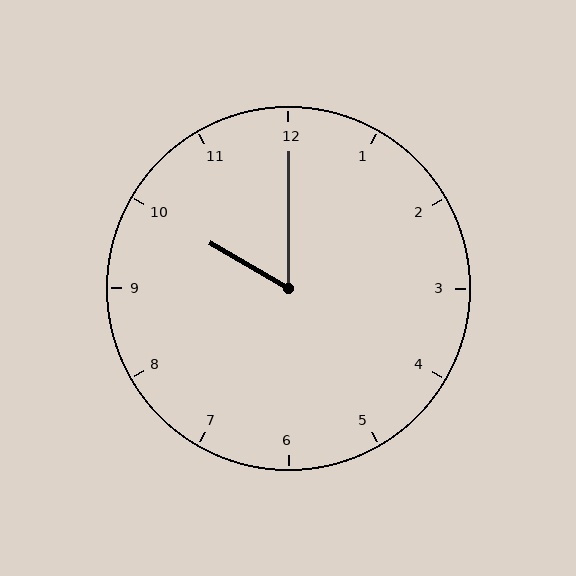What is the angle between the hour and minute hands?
Approximately 60 degrees.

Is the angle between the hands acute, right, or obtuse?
It is acute.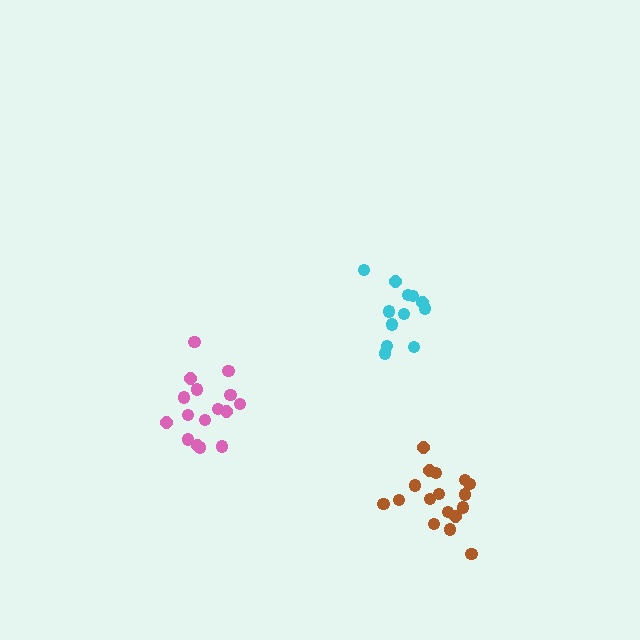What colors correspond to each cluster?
The clusters are colored: cyan, pink, brown.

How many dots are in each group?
Group 1: 12 dots, Group 2: 16 dots, Group 3: 17 dots (45 total).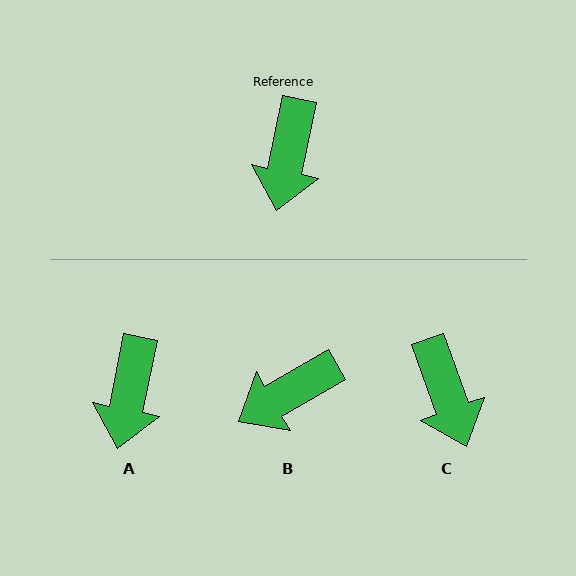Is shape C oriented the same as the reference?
No, it is off by about 31 degrees.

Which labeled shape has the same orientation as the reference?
A.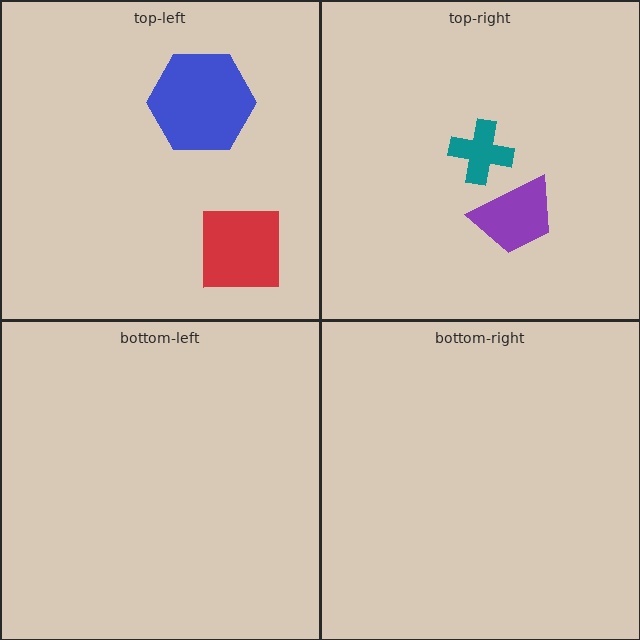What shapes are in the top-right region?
The purple trapezoid, the teal cross.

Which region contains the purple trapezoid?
The top-right region.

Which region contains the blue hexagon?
The top-left region.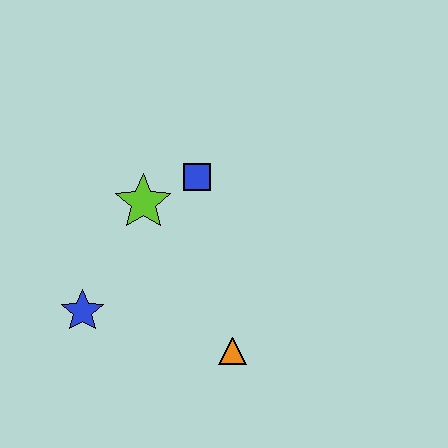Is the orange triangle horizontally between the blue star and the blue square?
No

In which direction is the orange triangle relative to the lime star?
The orange triangle is below the lime star.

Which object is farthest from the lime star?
The orange triangle is farthest from the lime star.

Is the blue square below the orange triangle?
No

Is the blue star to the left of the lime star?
Yes